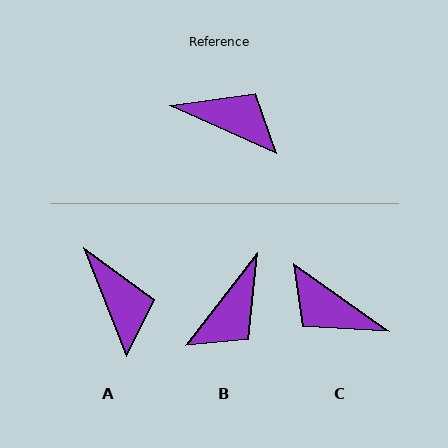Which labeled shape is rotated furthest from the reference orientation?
C, about 169 degrees away.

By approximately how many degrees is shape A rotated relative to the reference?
Approximately 45 degrees clockwise.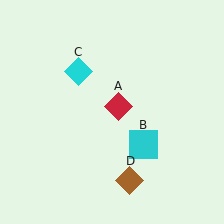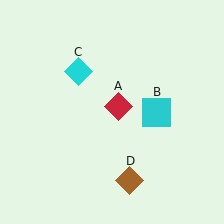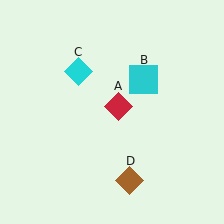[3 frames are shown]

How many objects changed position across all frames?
1 object changed position: cyan square (object B).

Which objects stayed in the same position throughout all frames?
Red diamond (object A) and cyan diamond (object C) and brown diamond (object D) remained stationary.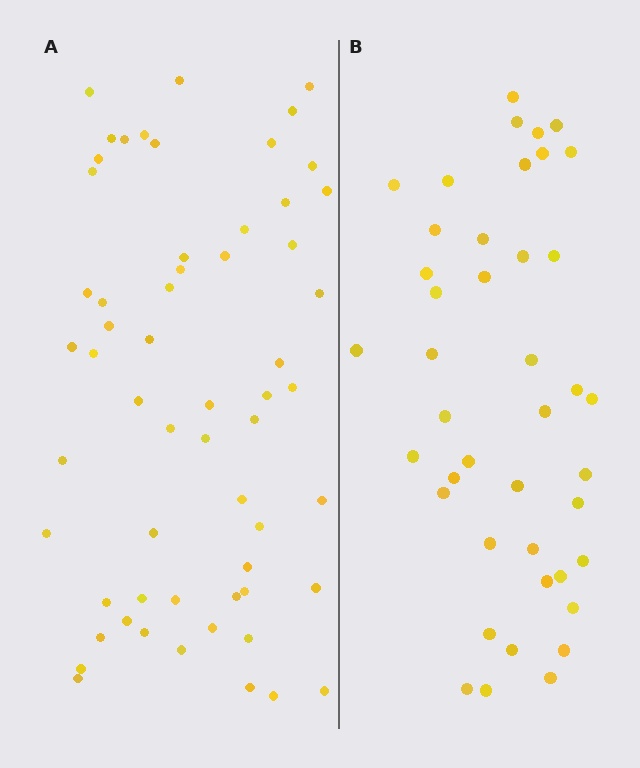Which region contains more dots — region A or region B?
Region A (the left region) has more dots.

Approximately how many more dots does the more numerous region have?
Region A has approximately 15 more dots than region B.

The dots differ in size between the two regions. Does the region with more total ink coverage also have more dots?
No. Region B has more total ink coverage because its dots are larger, but region A actually contains more individual dots. Total area can be misleading — the number of items is what matters here.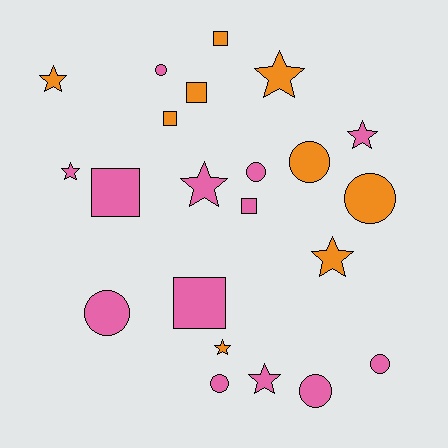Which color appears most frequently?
Pink, with 13 objects.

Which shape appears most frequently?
Circle, with 8 objects.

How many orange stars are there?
There are 4 orange stars.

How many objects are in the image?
There are 22 objects.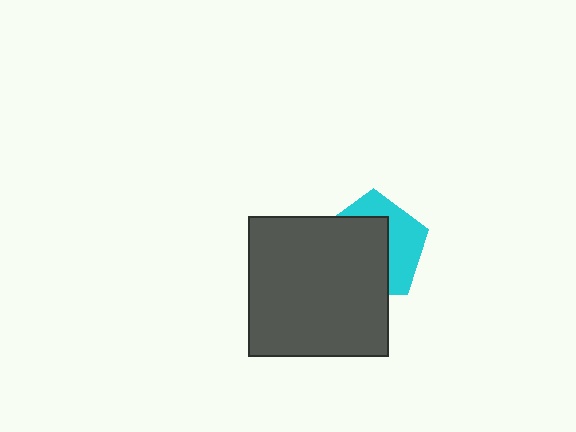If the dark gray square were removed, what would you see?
You would see the complete cyan pentagon.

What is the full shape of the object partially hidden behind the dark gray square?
The partially hidden object is a cyan pentagon.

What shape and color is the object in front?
The object in front is a dark gray square.